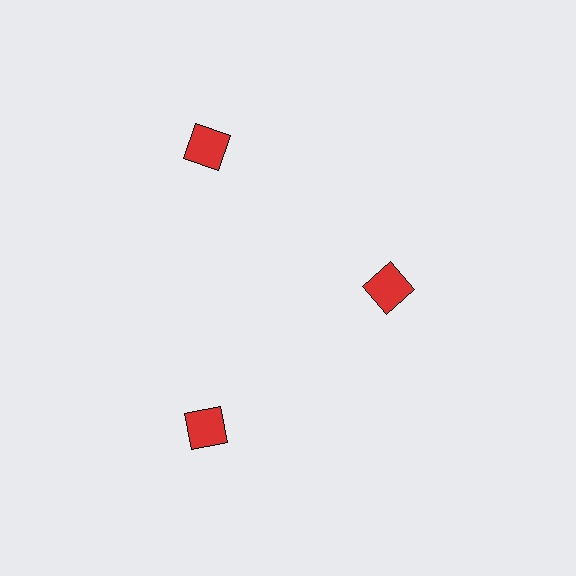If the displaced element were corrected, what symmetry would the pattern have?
It would have 3-fold rotational symmetry — the pattern would map onto itself every 120 degrees.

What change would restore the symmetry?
The symmetry would be restored by moving it outward, back onto the ring so that all 3 squares sit at equal angles and equal distance from the center.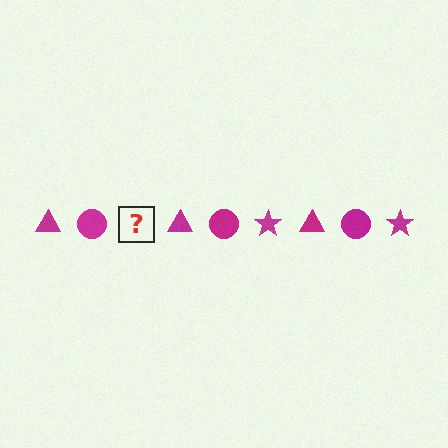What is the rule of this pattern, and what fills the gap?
The rule is that the pattern cycles through triangle, circle, star shapes in magenta. The gap should be filled with a magenta star.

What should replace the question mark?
The question mark should be replaced with a magenta star.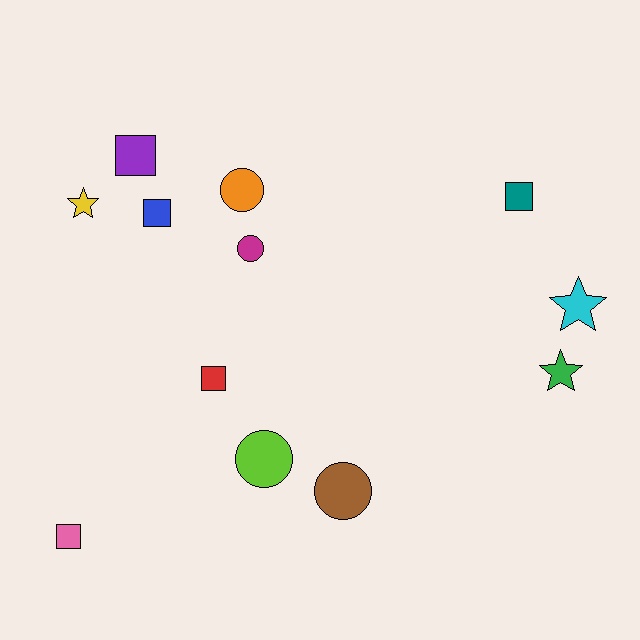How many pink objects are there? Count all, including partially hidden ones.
There is 1 pink object.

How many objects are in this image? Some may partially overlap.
There are 12 objects.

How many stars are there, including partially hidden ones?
There are 3 stars.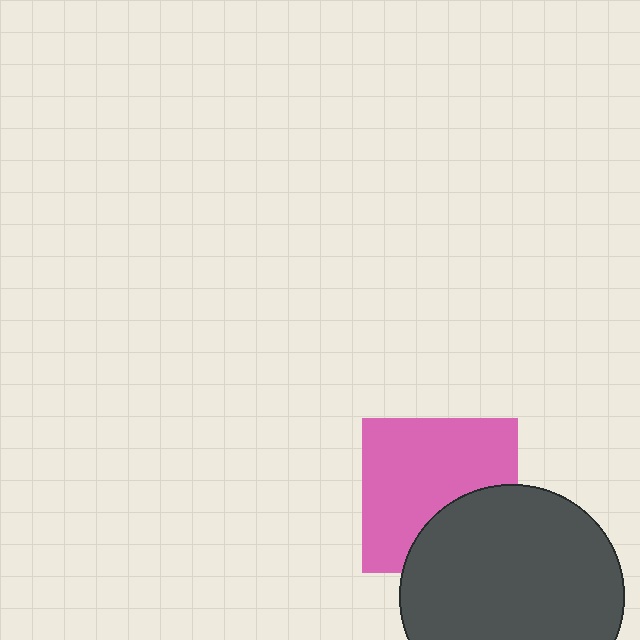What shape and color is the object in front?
The object in front is a dark gray circle.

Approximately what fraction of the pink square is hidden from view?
Roughly 32% of the pink square is hidden behind the dark gray circle.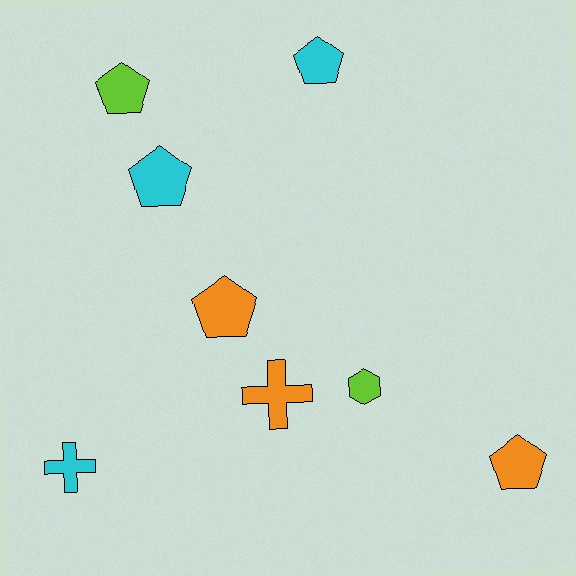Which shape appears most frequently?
Pentagon, with 5 objects.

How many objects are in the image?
There are 8 objects.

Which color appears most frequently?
Orange, with 3 objects.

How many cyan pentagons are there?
There are 2 cyan pentagons.